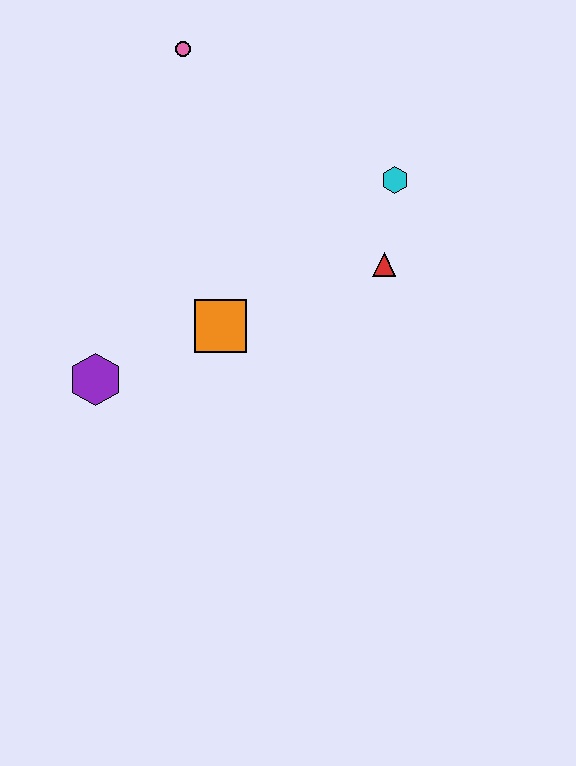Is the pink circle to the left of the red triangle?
Yes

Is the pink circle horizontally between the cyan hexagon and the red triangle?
No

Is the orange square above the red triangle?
No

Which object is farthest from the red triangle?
The purple hexagon is farthest from the red triangle.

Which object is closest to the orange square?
The purple hexagon is closest to the orange square.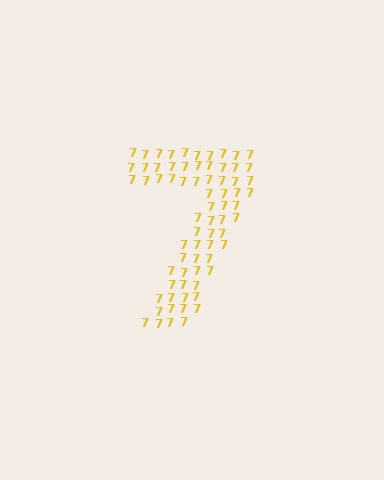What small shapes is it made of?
It is made of small digit 7's.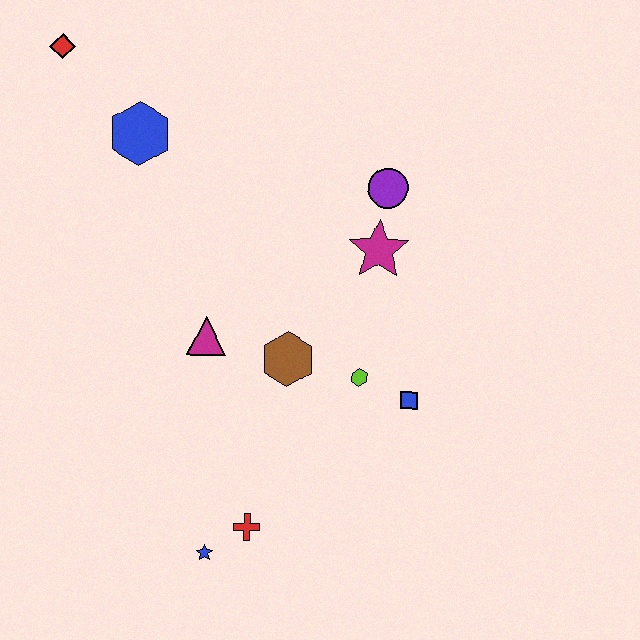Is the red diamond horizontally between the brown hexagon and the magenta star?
No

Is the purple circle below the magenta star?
No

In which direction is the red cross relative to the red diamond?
The red cross is below the red diamond.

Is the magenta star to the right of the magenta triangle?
Yes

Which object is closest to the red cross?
The blue star is closest to the red cross.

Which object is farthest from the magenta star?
The red diamond is farthest from the magenta star.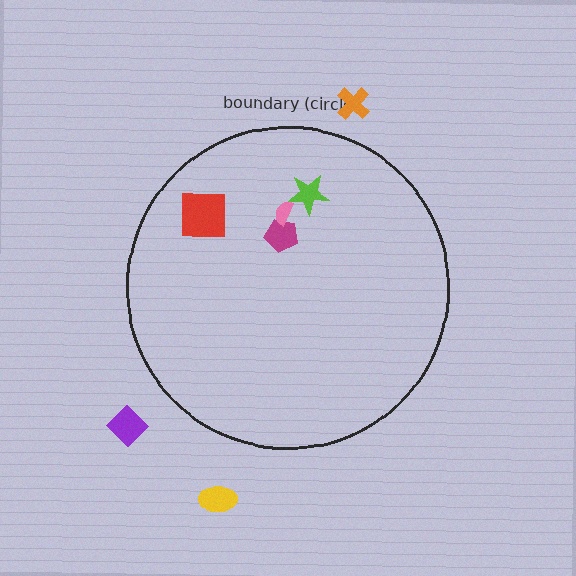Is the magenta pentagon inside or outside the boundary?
Inside.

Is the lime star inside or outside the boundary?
Inside.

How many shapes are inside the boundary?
4 inside, 3 outside.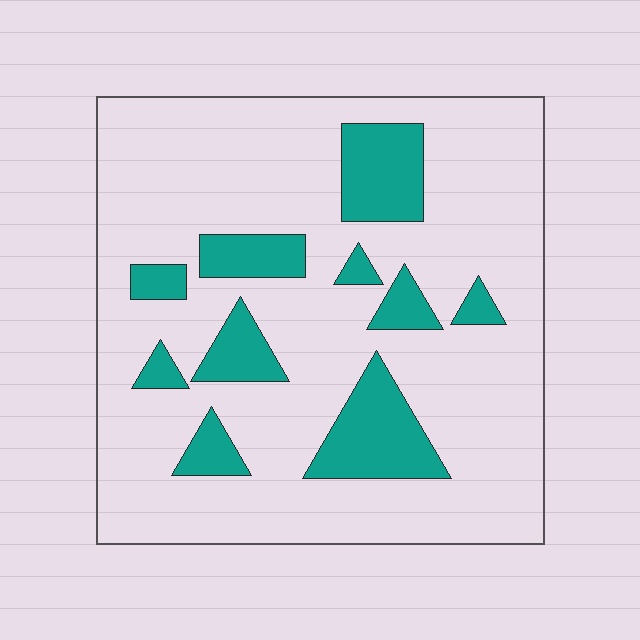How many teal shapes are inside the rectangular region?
10.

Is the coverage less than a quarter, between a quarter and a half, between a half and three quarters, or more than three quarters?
Less than a quarter.